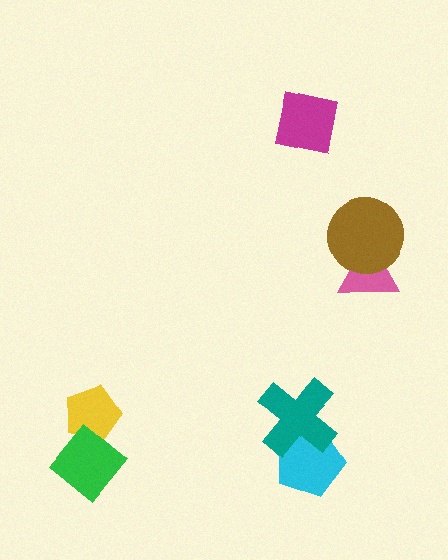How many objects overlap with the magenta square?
0 objects overlap with the magenta square.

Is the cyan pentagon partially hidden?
Yes, it is partially covered by another shape.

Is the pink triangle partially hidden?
Yes, it is partially covered by another shape.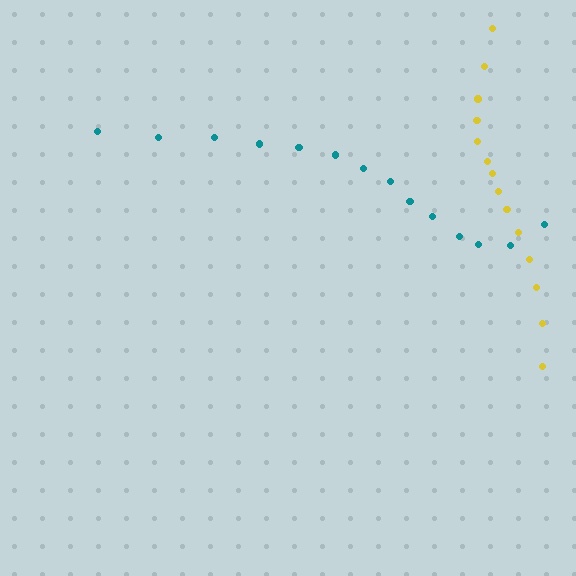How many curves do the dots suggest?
There are 2 distinct paths.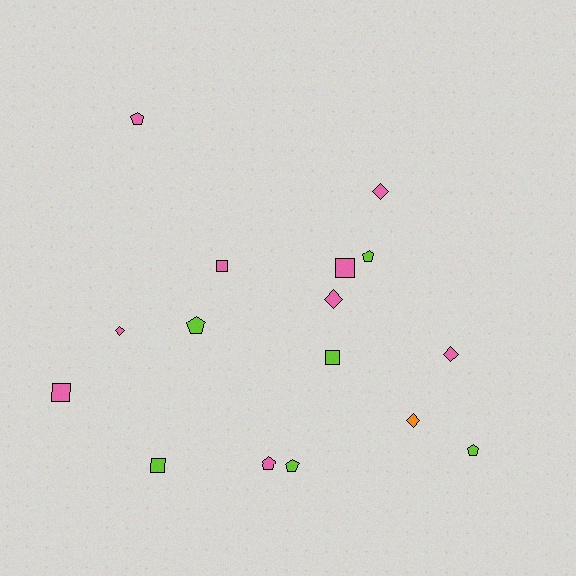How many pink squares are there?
There are 3 pink squares.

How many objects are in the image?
There are 16 objects.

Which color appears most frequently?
Pink, with 9 objects.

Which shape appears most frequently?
Pentagon, with 6 objects.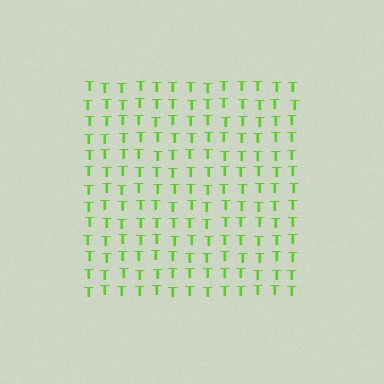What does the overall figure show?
The overall figure shows a square.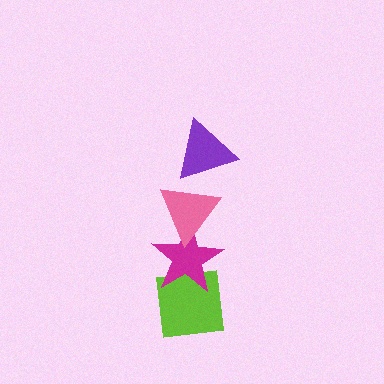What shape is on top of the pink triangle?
The purple triangle is on top of the pink triangle.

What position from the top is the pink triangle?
The pink triangle is 2nd from the top.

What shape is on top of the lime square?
The magenta star is on top of the lime square.